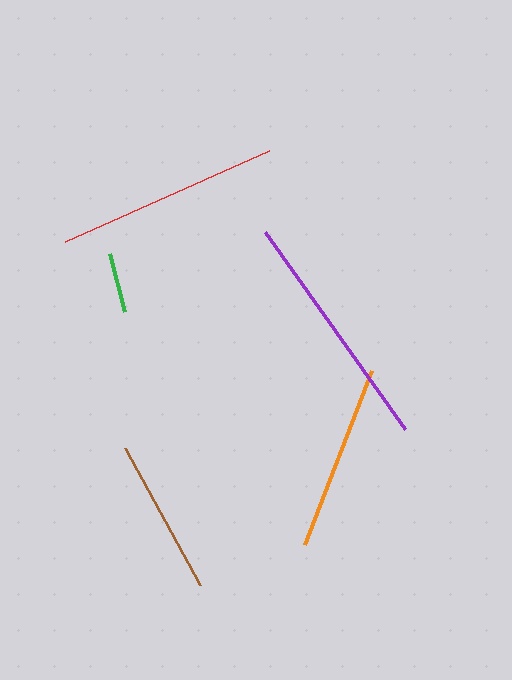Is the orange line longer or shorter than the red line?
The red line is longer than the orange line.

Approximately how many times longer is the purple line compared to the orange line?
The purple line is approximately 1.3 times the length of the orange line.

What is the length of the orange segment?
The orange segment is approximately 187 pixels long.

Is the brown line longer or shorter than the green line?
The brown line is longer than the green line.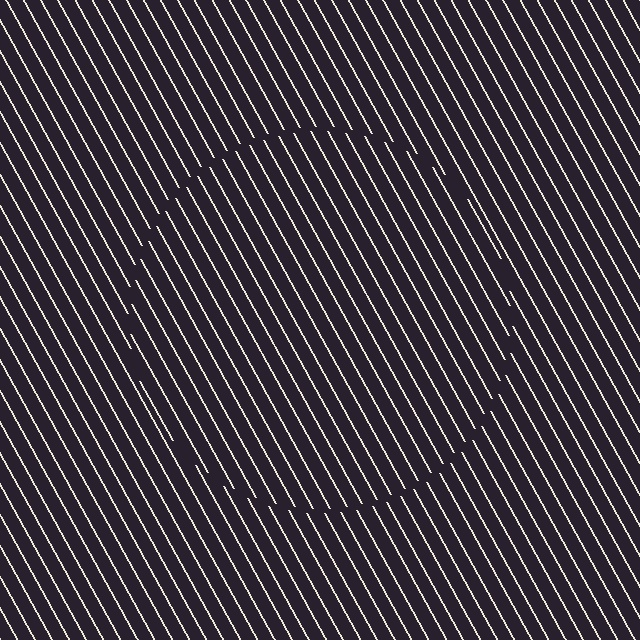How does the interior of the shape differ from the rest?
The interior of the shape contains the same grating, shifted by half a period — the contour is defined by the phase discontinuity where line-ends from the inner and outer gratings abut.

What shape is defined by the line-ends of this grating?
An illusory circle. The interior of the shape contains the same grating, shifted by half a period — the contour is defined by the phase discontinuity where line-ends from the inner and outer gratings abut.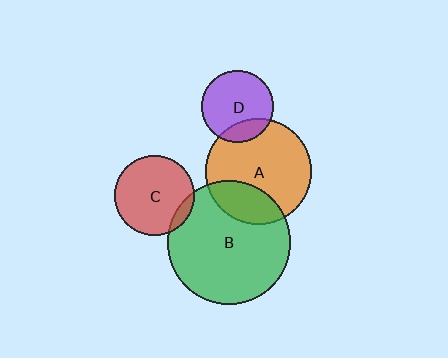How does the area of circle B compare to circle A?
Approximately 1.3 times.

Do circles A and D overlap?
Yes.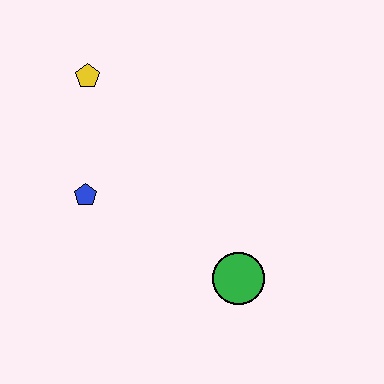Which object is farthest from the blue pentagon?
The green circle is farthest from the blue pentagon.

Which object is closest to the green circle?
The blue pentagon is closest to the green circle.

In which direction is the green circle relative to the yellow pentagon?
The green circle is below the yellow pentagon.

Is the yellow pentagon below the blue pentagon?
No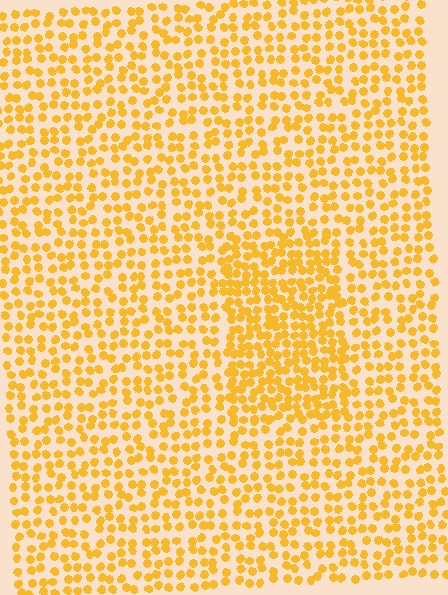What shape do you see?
I see a rectangle.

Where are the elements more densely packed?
The elements are more densely packed inside the rectangle boundary.